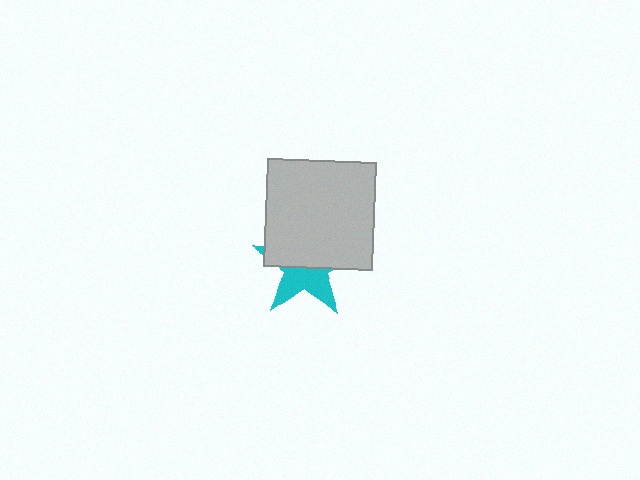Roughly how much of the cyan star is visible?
A small part of it is visible (roughly 42%).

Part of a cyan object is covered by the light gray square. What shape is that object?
It is a star.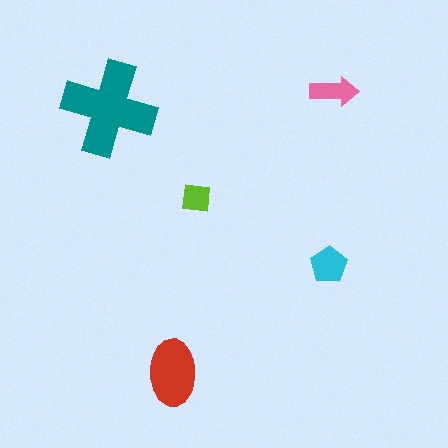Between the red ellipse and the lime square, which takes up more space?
The red ellipse.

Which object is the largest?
The teal cross.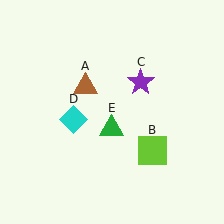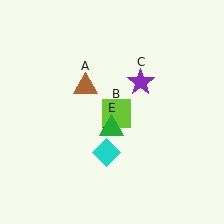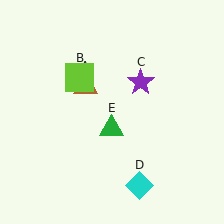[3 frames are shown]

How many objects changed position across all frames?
2 objects changed position: lime square (object B), cyan diamond (object D).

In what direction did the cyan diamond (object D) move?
The cyan diamond (object D) moved down and to the right.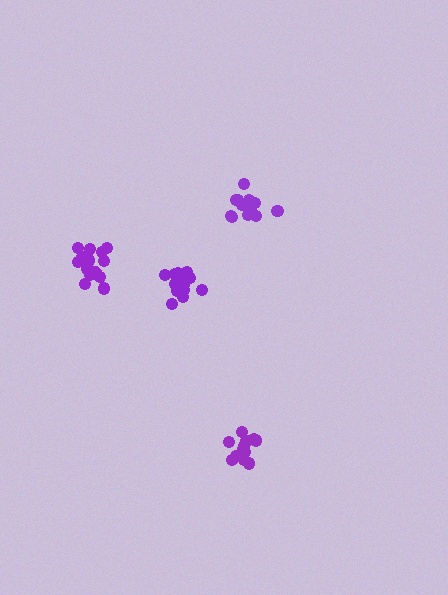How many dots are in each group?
Group 1: 13 dots, Group 2: 15 dots, Group 3: 15 dots, Group 4: 18 dots (61 total).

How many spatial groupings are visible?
There are 4 spatial groupings.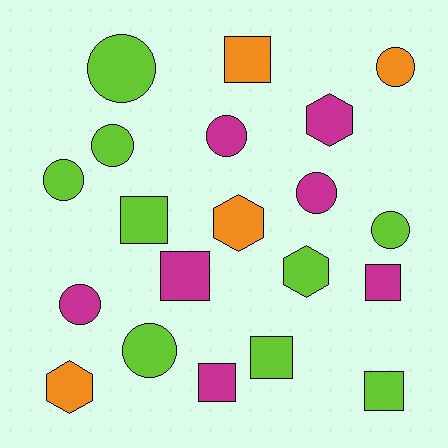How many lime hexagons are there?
There is 1 lime hexagon.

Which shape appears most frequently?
Circle, with 9 objects.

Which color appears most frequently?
Lime, with 9 objects.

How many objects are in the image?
There are 20 objects.